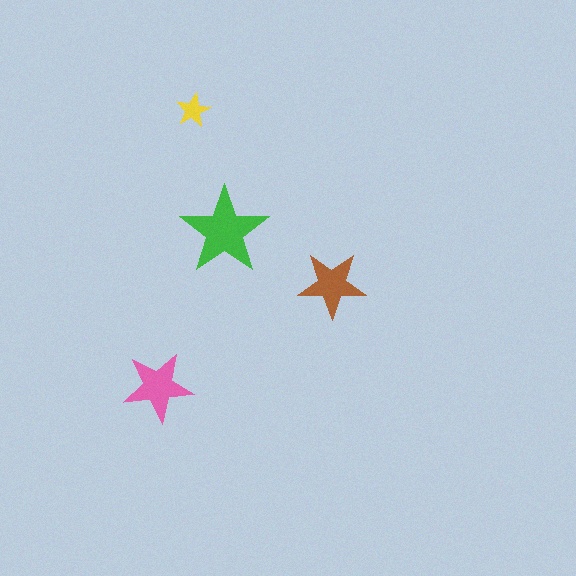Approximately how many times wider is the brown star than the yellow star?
About 2 times wider.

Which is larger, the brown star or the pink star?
The pink one.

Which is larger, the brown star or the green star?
The green one.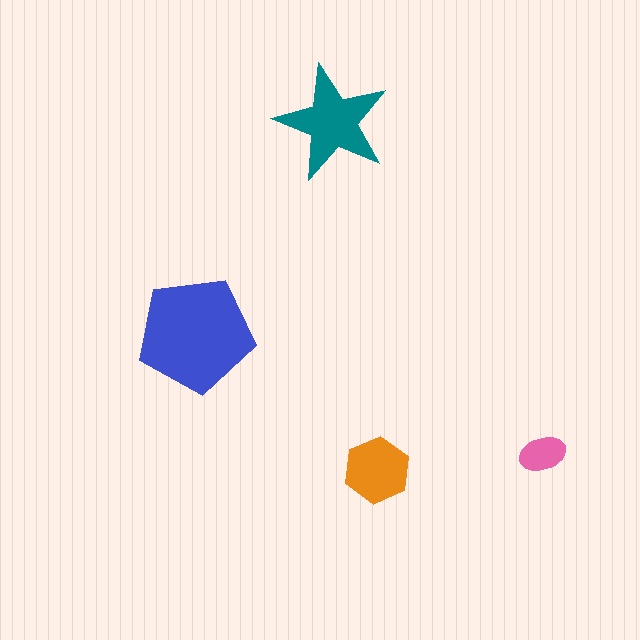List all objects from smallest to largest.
The pink ellipse, the orange hexagon, the teal star, the blue pentagon.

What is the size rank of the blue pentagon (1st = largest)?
1st.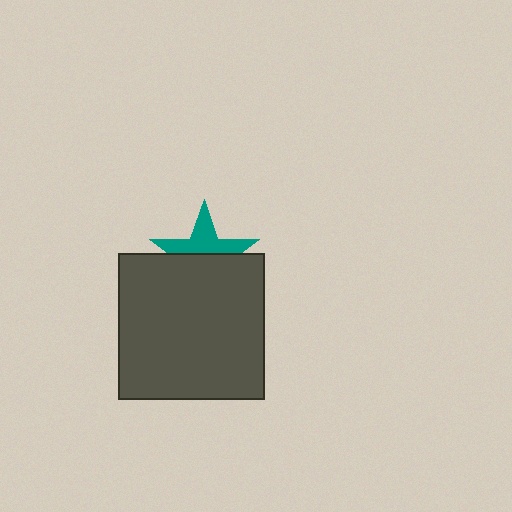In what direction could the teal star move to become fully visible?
The teal star could move up. That would shift it out from behind the dark gray square entirely.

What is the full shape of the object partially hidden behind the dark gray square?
The partially hidden object is a teal star.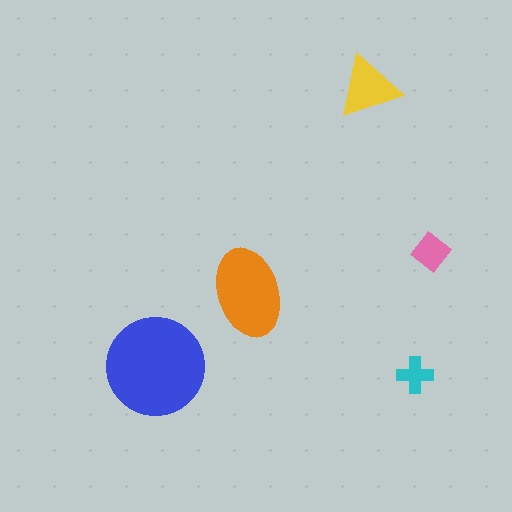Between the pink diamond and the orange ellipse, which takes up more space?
The orange ellipse.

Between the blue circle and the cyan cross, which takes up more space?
The blue circle.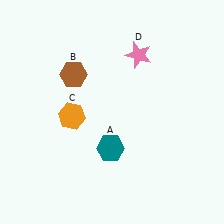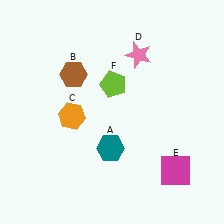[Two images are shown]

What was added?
A magenta square (E), a lime pentagon (F) were added in Image 2.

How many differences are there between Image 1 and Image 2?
There are 2 differences between the two images.